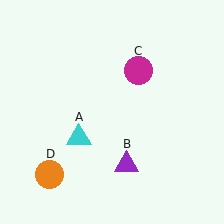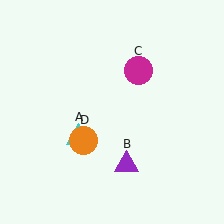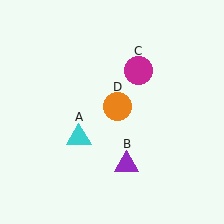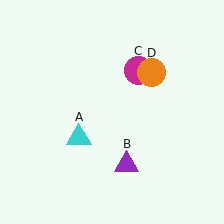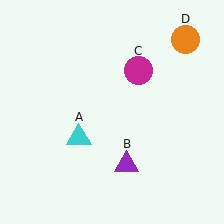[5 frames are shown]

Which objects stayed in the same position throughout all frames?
Cyan triangle (object A) and purple triangle (object B) and magenta circle (object C) remained stationary.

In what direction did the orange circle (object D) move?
The orange circle (object D) moved up and to the right.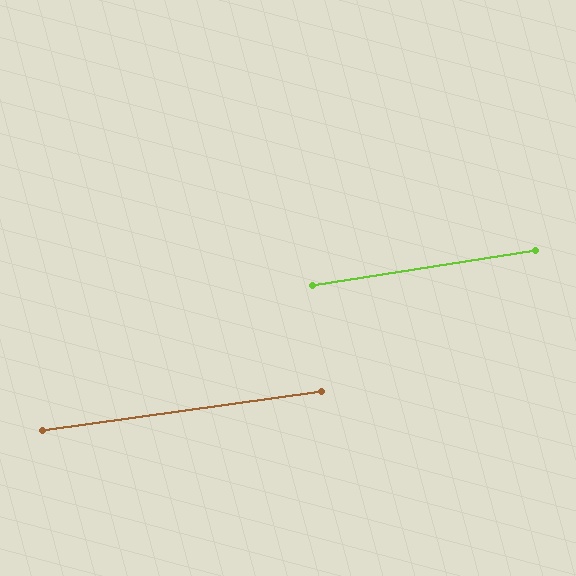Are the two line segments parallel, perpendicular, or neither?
Parallel — their directions differ by only 1.1°.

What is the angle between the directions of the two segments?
Approximately 1 degree.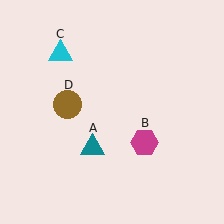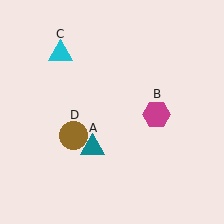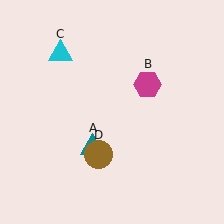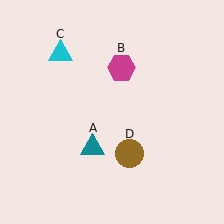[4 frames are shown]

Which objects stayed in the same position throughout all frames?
Teal triangle (object A) and cyan triangle (object C) remained stationary.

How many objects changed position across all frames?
2 objects changed position: magenta hexagon (object B), brown circle (object D).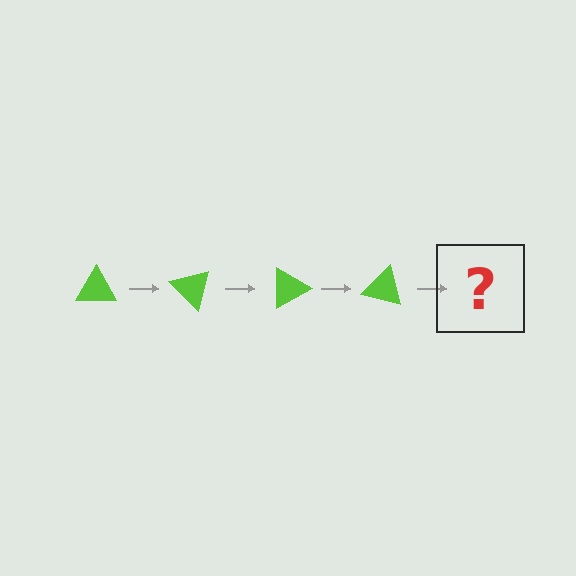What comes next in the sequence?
The next element should be a lime triangle rotated 180 degrees.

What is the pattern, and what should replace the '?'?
The pattern is that the triangle rotates 45 degrees each step. The '?' should be a lime triangle rotated 180 degrees.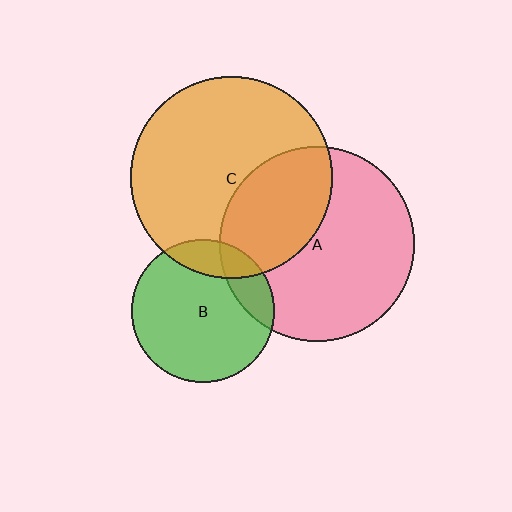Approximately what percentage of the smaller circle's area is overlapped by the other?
Approximately 15%.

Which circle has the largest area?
Circle C (orange).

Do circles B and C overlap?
Yes.